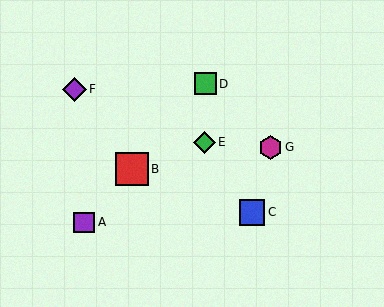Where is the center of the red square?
The center of the red square is at (132, 169).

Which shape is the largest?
The red square (labeled B) is the largest.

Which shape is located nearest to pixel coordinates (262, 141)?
The magenta hexagon (labeled G) at (270, 147) is nearest to that location.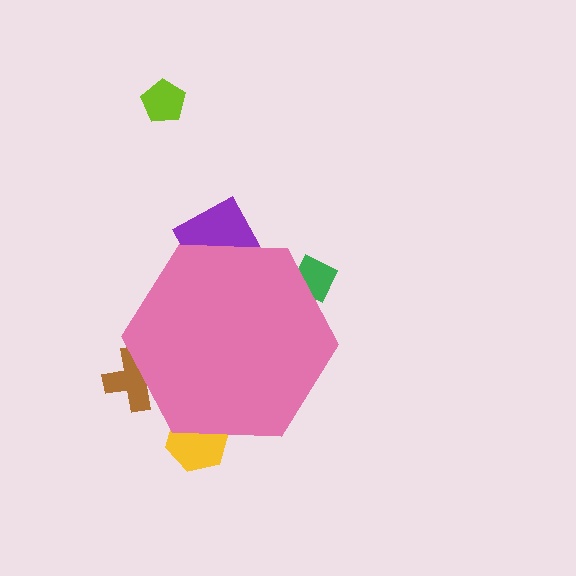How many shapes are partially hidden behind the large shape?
4 shapes are partially hidden.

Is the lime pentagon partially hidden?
No, the lime pentagon is fully visible.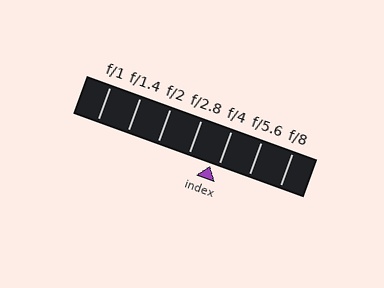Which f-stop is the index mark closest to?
The index mark is closest to f/4.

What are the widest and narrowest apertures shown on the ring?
The widest aperture shown is f/1 and the narrowest is f/8.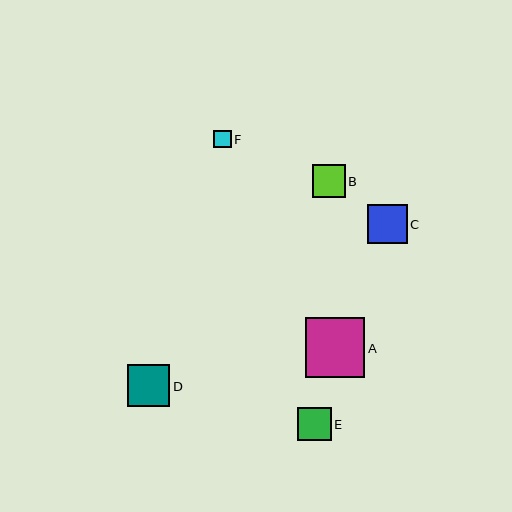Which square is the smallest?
Square F is the smallest with a size of approximately 17 pixels.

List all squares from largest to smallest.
From largest to smallest: A, D, C, E, B, F.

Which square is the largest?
Square A is the largest with a size of approximately 60 pixels.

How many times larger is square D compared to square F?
Square D is approximately 2.4 times the size of square F.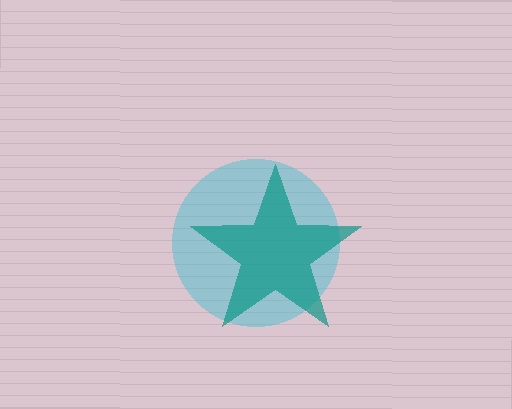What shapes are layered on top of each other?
The layered shapes are: a cyan circle, a teal star.